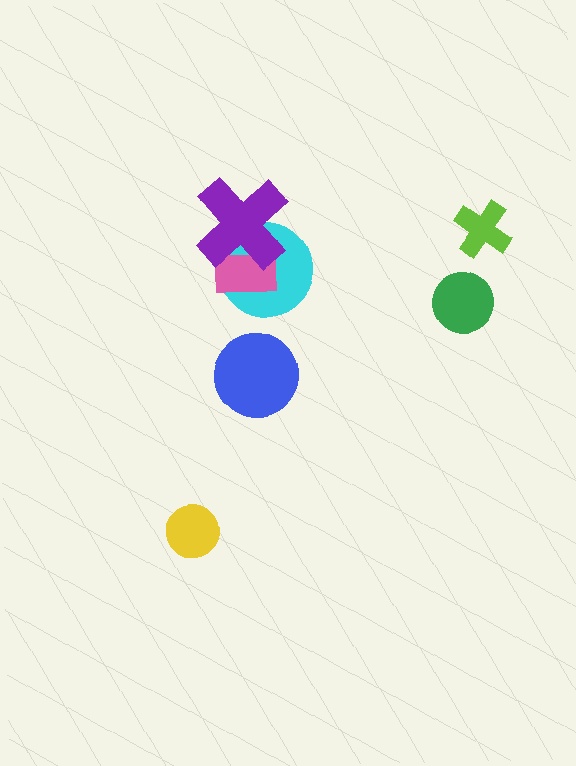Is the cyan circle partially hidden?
Yes, it is partially covered by another shape.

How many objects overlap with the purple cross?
2 objects overlap with the purple cross.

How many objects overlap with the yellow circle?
0 objects overlap with the yellow circle.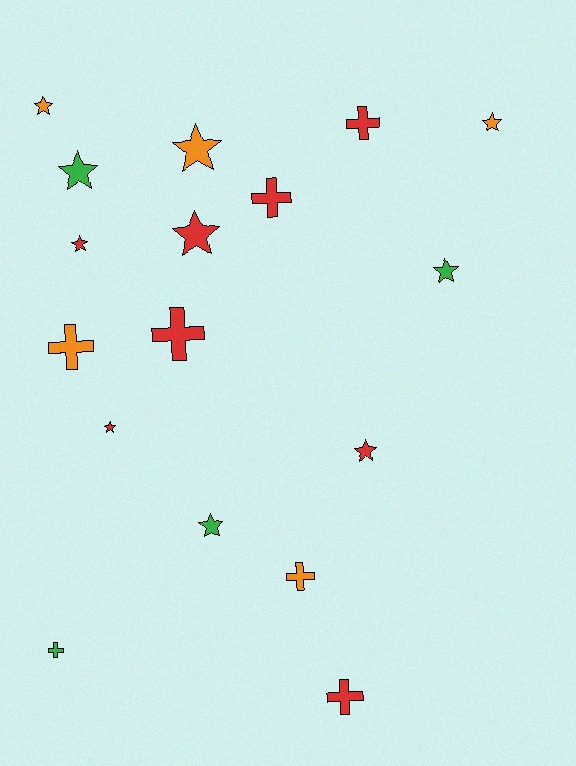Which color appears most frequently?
Red, with 8 objects.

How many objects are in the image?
There are 17 objects.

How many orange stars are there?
There are 3 orange stars.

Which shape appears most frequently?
Star, with 10 objects.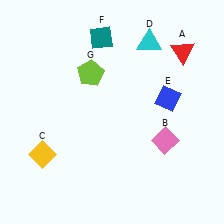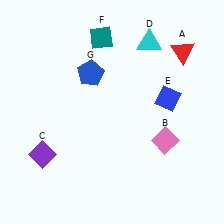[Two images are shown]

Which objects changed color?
C changed from yellow to purple. G changed from lime to blue.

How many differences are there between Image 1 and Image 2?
There are 2 differences between the two images.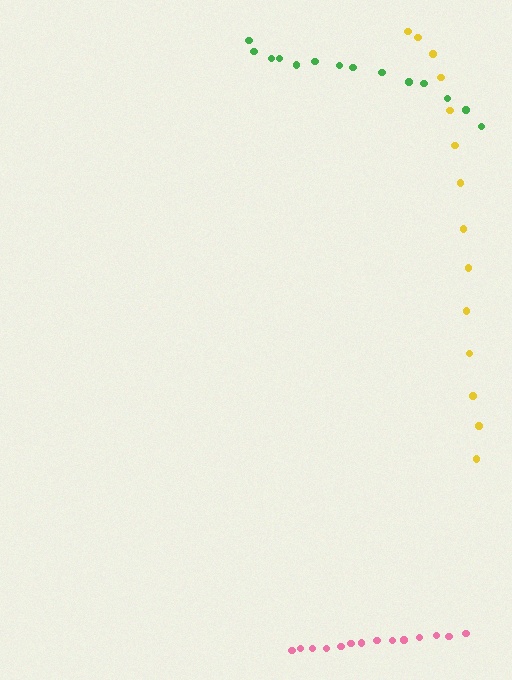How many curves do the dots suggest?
There are 3 distinct paths.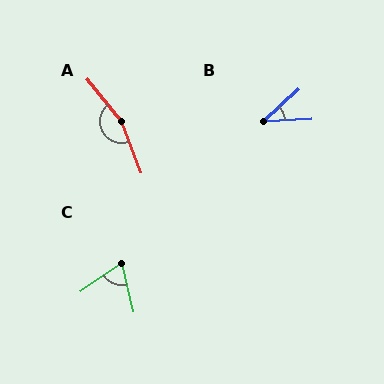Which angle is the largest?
A, at approximately 161 degrees.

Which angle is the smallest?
B, at approximately 39 degrees.